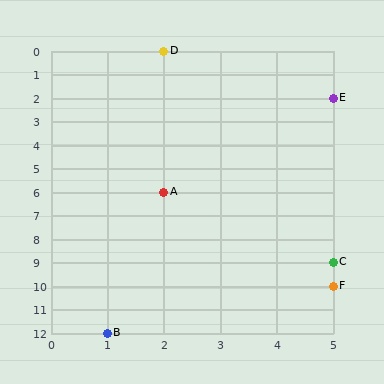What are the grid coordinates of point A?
Point A is at grid coordinates (2, 6).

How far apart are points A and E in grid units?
Points A and E are 3 columns and 4 rows apart (about 5.0 grid units diagonally).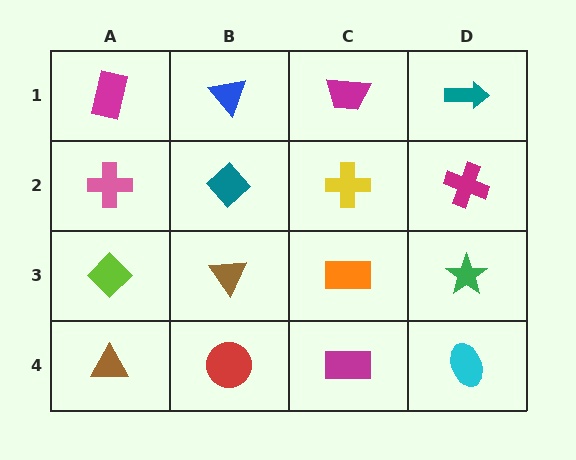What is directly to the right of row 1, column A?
A blue triangle.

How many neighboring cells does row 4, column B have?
3.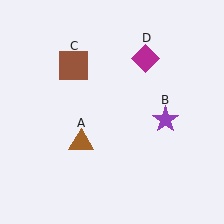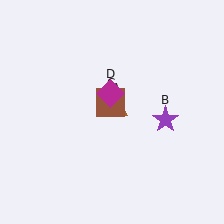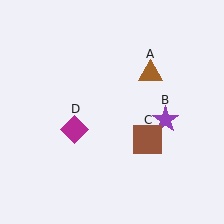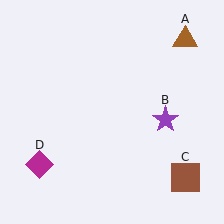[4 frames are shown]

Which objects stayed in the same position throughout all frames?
Purple star (object B) remained stationary.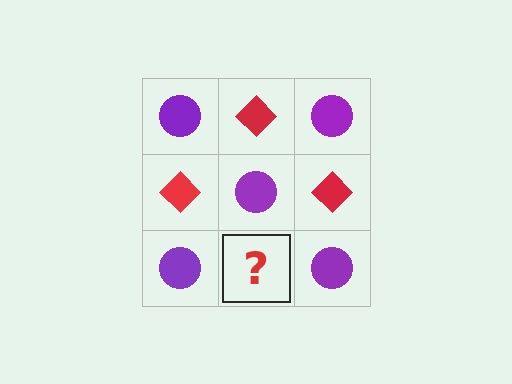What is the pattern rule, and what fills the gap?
The rule is that it alternates purple circle and red diamond in a checkerboard pattern. The gap should be filled with a red diamond.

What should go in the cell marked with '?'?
The missing cell should contain a red diamond.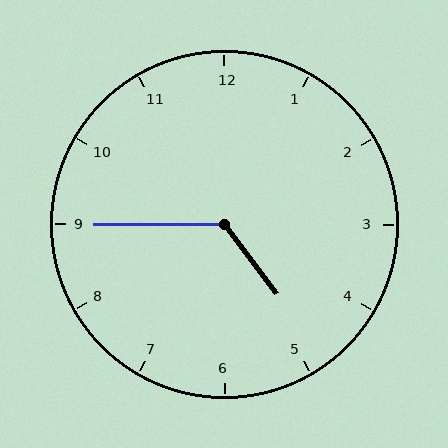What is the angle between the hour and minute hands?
Approximately 128 degrees.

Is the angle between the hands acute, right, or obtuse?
It is obtuse.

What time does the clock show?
4:45.